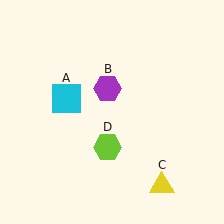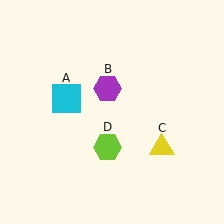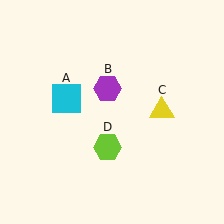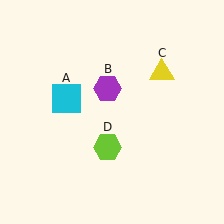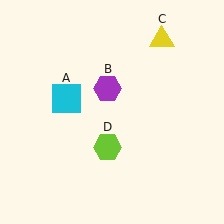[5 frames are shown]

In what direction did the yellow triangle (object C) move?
The yellow triangle (object C) moved up.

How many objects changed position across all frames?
1 object changed position: yellow triangle (object C).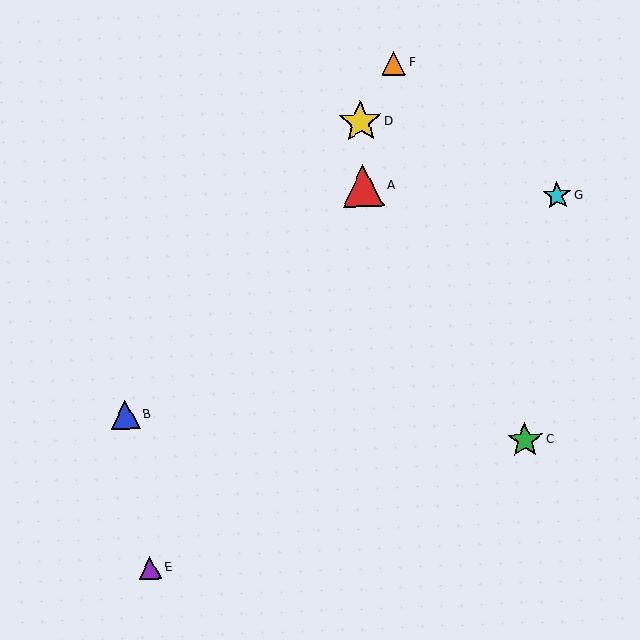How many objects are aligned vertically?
2 objects (A, D) are aligned vertically.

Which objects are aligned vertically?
Objects A, D are aligned vertically.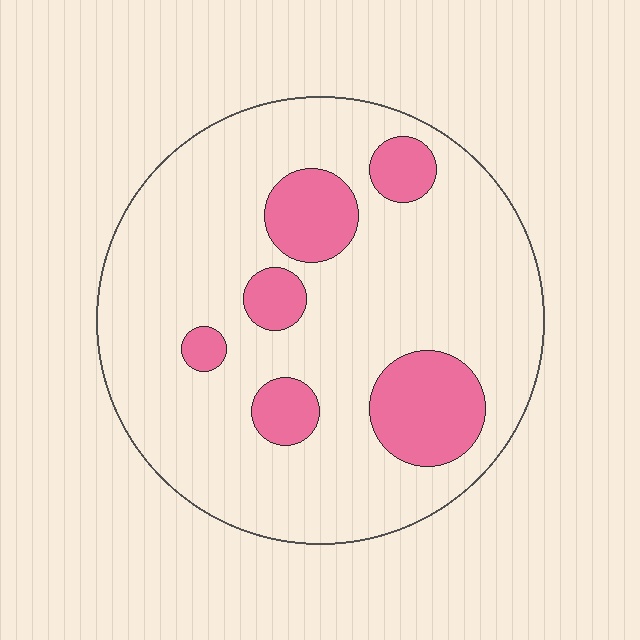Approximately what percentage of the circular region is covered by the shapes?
Approximately 20%.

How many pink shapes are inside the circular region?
6.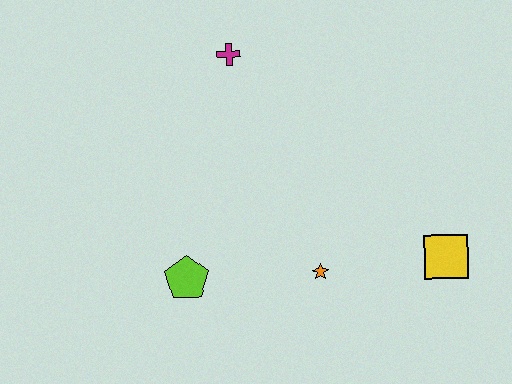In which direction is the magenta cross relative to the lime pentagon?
The magenta cross is above the lime pentagon.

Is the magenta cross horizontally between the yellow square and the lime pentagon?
Yes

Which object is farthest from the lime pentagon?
The yellow square is farthest from the lime pentagon.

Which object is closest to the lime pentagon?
The orange star is closest to the lime pentagon.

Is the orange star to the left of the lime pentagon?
No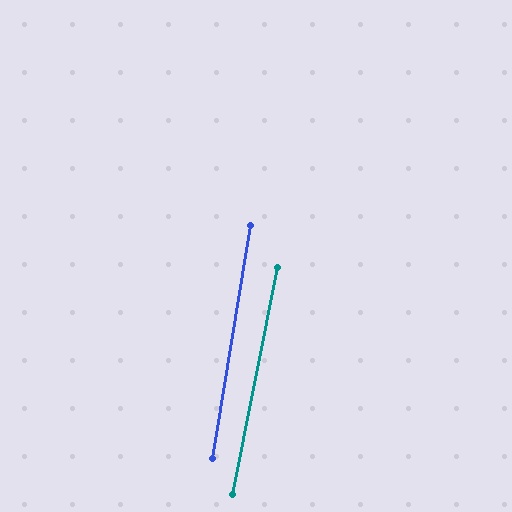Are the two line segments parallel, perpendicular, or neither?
Parallel — their directions differ by only 2.0°.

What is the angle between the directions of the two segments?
Approximately 2 degrees.